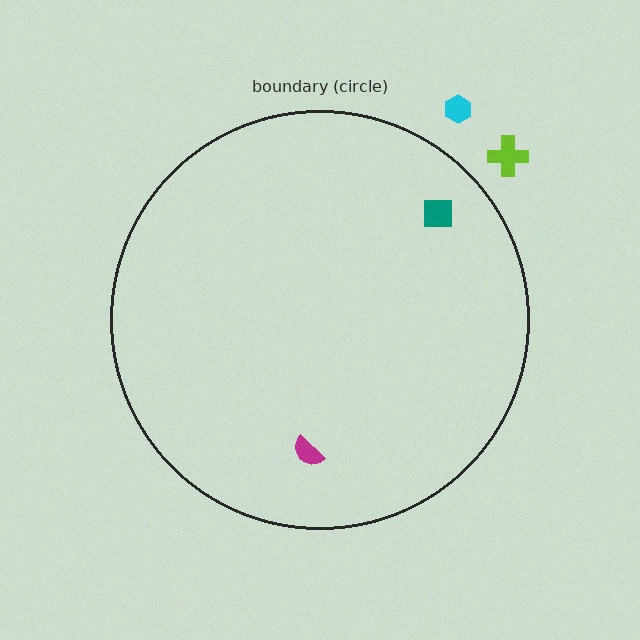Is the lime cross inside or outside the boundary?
Outside.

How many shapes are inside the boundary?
2 inside, 2 outside.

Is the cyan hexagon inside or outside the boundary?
Outside.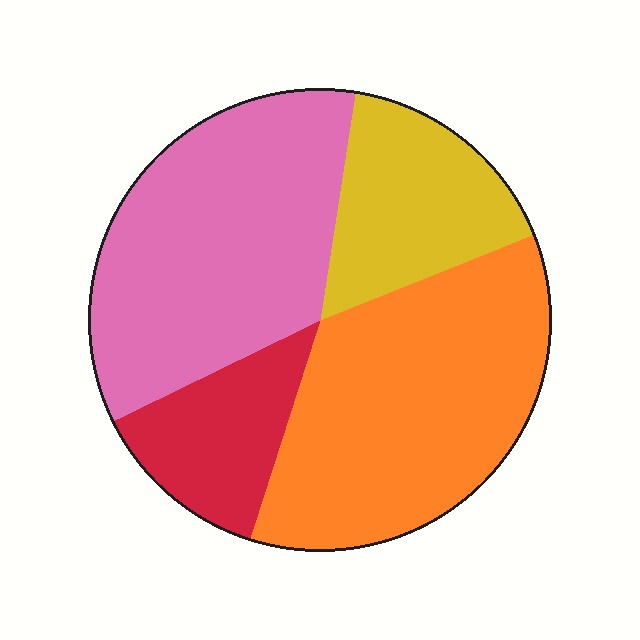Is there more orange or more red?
Orange.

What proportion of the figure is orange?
Orange covers around 35% of the figure.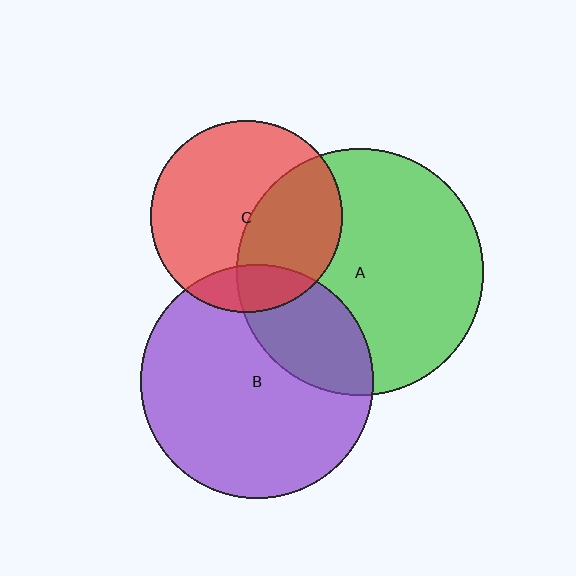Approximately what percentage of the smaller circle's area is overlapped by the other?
Approximately 40%.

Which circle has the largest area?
Circle A (green).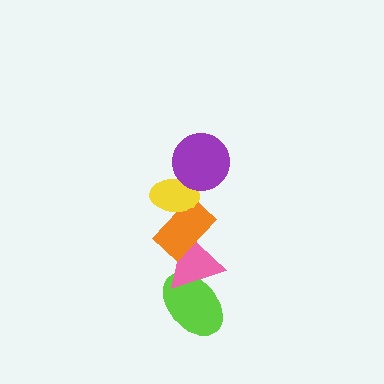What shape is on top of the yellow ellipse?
The purple circle is on top of the yellow ellipse.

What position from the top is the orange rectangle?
The orange rectangle is 3rd from the top.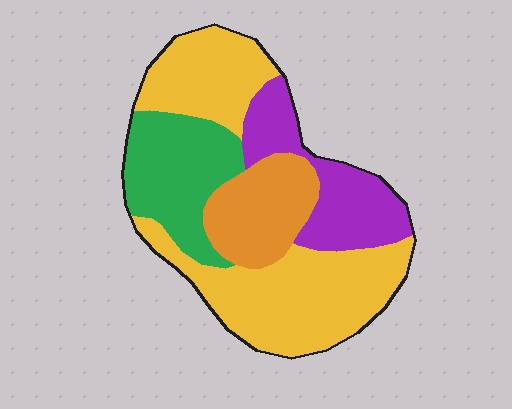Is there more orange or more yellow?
Yellow.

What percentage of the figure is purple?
Purple covers around 20% of the figure.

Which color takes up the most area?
Yellow, at roughly 45%.